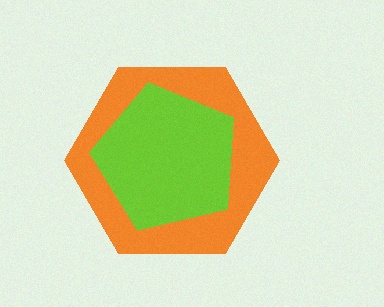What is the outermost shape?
The orange hexagon.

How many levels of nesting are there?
2.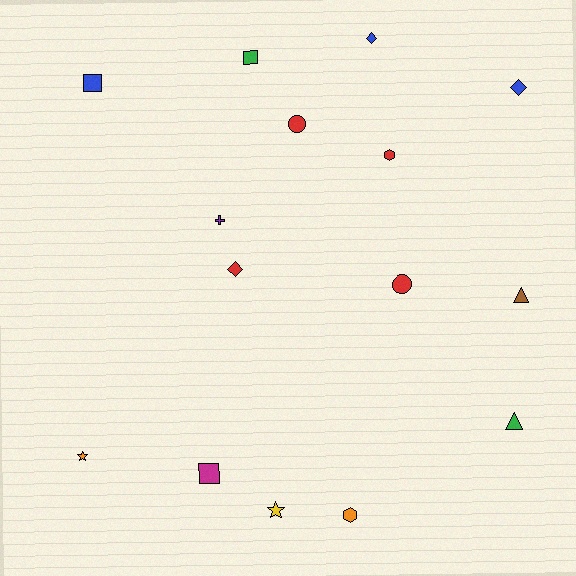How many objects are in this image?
There are 15 objects.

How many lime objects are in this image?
There are no lime objects.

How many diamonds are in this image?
There are 3 diamonds.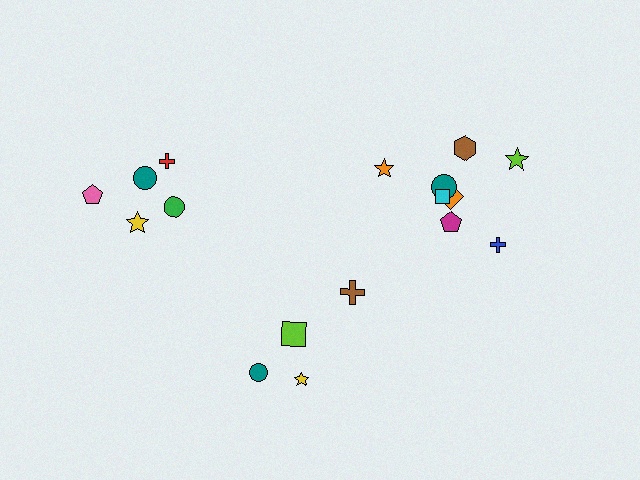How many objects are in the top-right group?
There are 8 objects.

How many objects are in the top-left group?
There are 5 objects.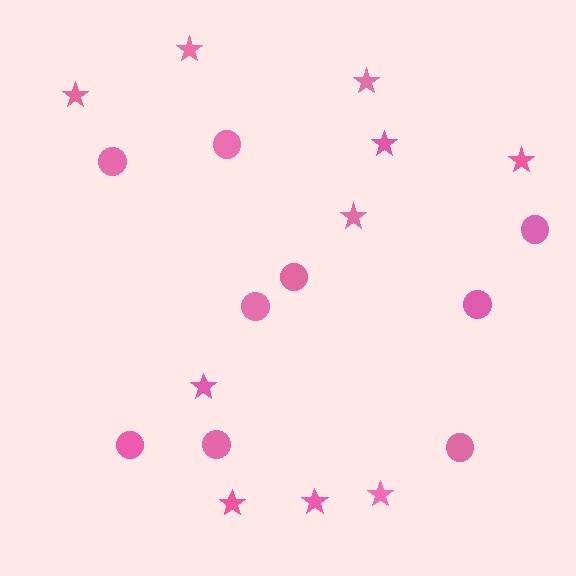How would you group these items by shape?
There are 2 groups: one group of circles (9) and one group of stars (10).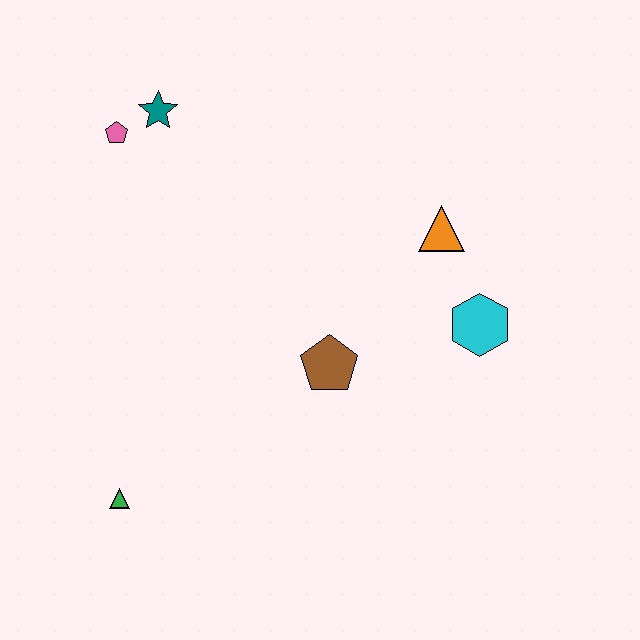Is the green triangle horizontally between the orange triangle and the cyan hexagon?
No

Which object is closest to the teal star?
The pink pentagon is closest to the teal star.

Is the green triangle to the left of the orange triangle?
Yes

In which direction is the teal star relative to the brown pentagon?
The teal star is above the brown pentagon.